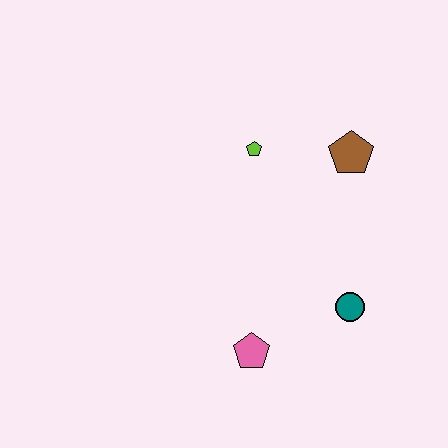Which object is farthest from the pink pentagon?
The brown pentagon is farthest from the pink pentagon.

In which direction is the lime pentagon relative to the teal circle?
The lime pentagon is above the teal circle.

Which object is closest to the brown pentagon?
The lime pentagon is closest to the brown pentagon.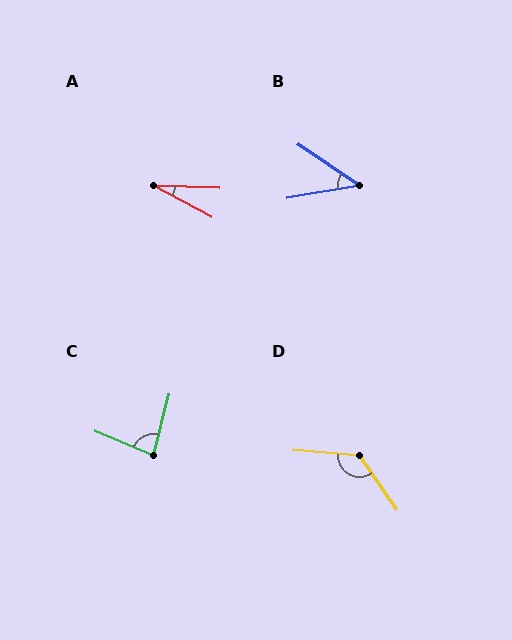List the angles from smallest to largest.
A (27°), B (44°), C (82°), D (129°).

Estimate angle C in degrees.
Approximately 82 degrees.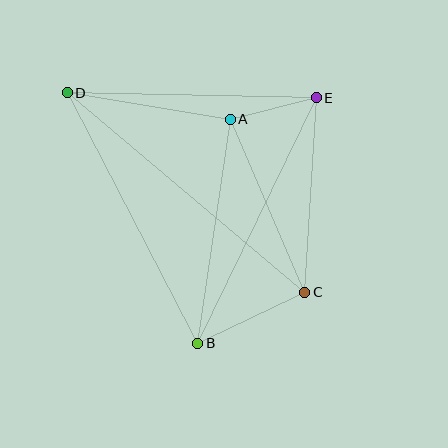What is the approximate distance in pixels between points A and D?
The distance between A and D is approximately 165 pixels.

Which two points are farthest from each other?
Points C and D are farthest from each other.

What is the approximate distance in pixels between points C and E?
The distance between C and E is approximately 195 pixels.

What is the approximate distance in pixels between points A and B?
The distance between A and B is approximately 226 pixels.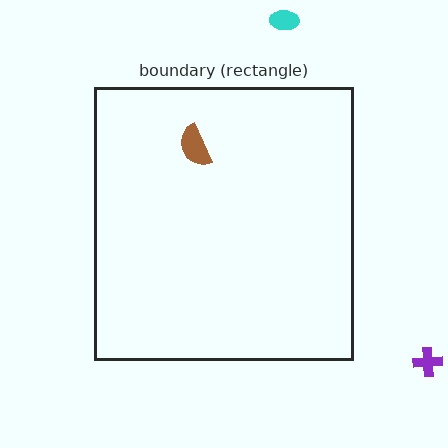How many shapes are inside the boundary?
1 inside, 2 outside.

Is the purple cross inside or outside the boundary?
Outside.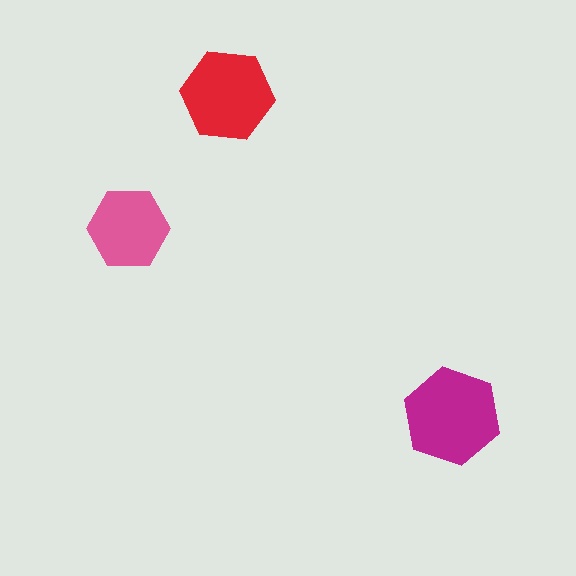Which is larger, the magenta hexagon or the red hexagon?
The magenta one.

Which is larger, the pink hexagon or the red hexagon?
The red one.